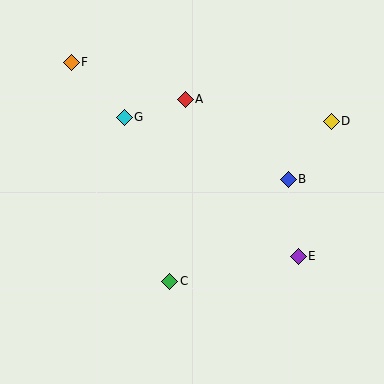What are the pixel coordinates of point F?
Point F is at (71, 62).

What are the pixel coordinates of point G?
Point G is at (124, 117).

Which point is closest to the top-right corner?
Point D is closest to the top-right corner.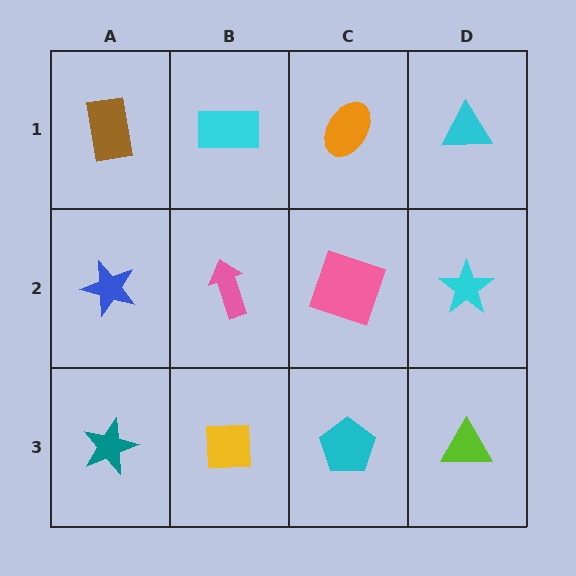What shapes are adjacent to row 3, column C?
A pink square (row 2, column C), a yellow square (row 3, column B), a lime triangle (row 3, column D).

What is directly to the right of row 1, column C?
A cyan triangle.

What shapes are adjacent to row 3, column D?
A cyan star (row 2, column D), a cyan pentagon (row 3, column C).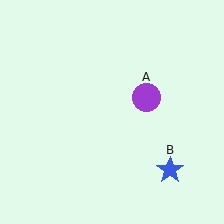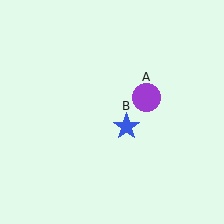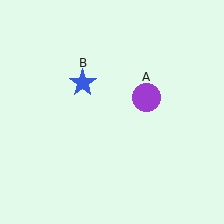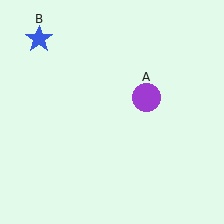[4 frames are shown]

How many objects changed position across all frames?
1 object changed position: blue star (object B).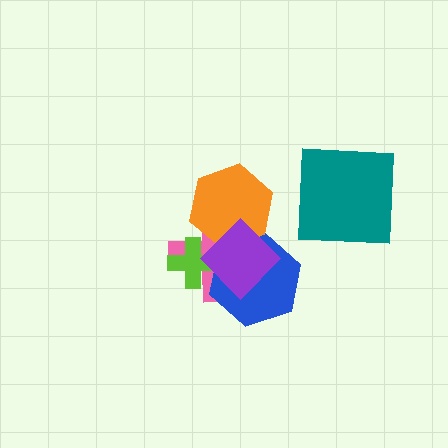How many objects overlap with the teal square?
0 objects overlap with the teal square.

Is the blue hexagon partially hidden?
Yes, it is partially covered by another shape.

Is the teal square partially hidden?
No, no other shape covers it.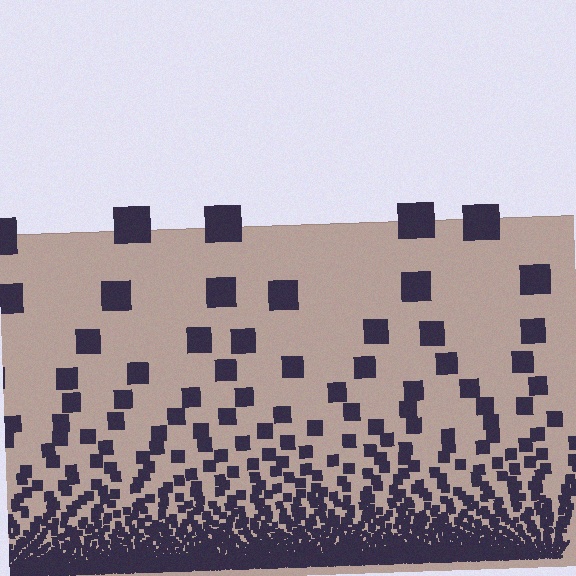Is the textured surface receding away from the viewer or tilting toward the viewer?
The surface appears to tilt toward the viewer. Texture elements get larger and sparser toward the top.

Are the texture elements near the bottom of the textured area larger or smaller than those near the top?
Smaller. The gradient is inverted — elements near the bottom are smaller and denser.